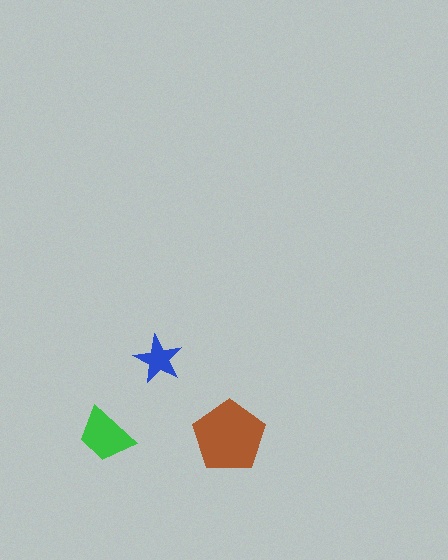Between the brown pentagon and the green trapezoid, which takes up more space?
The brown pentagon.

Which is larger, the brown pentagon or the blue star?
The brown pentagon.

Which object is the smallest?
The blue star.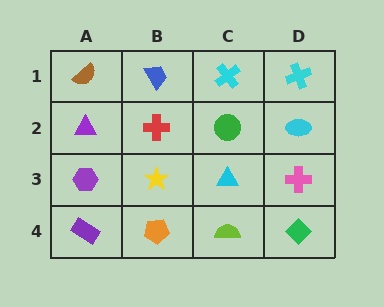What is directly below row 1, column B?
A red cross.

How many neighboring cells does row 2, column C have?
4.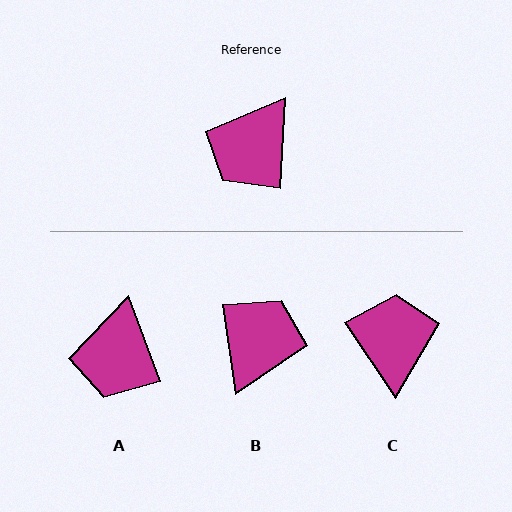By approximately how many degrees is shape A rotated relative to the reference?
Approximately 24 degrees counter-clockwise.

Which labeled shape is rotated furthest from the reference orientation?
B, about 168 degrees away.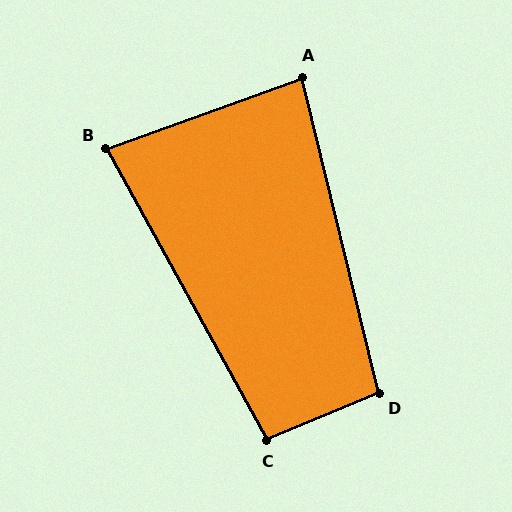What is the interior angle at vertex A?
Approximately 84 degrees (acute).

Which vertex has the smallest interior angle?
B, at approximately 81 degrees.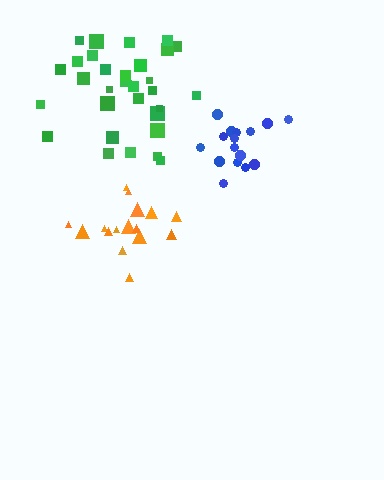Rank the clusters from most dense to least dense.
orange, blue, green.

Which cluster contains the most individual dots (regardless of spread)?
Green (33).